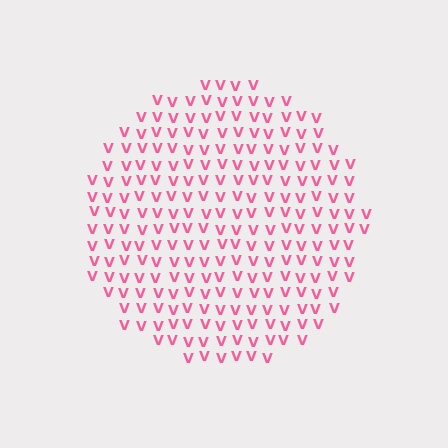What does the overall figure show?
The overall figure shows a circle.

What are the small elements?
The small elements are letter V's.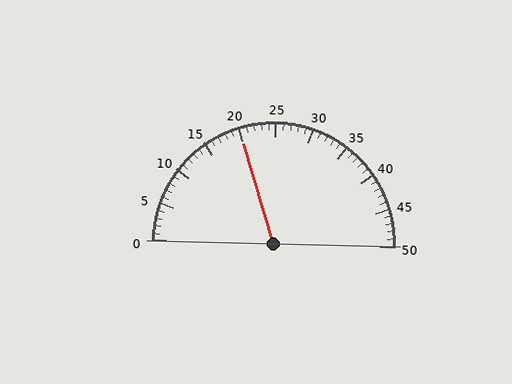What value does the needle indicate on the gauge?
The needle indicates approximately 20.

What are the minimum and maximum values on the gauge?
The gauge ranges from 0 to 50.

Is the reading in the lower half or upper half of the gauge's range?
The reading is in the lower half of the range (0 to 50).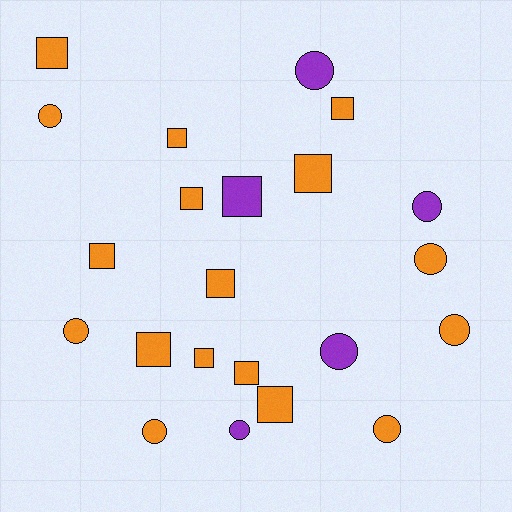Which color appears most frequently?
Orange, with 17 objects.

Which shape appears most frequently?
Square, with 12 objects.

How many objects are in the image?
There are 22 objects.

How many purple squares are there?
There is 1 purple square.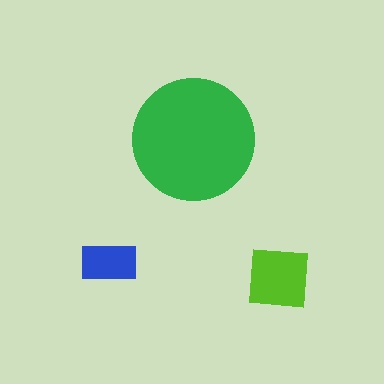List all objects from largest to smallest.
The green circle, the lime square, the blue rectangle.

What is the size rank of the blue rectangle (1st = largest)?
3rd.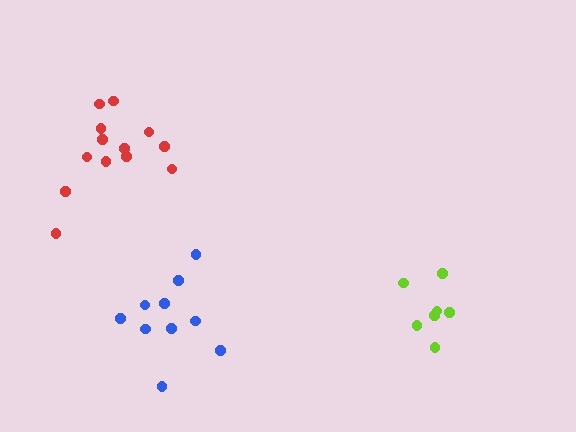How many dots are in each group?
Group 1: 13 dots, Group 2: 7 dots, Group 3: 10 dots (30 total).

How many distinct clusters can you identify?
There are 3 distinct clusters.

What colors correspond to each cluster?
The clusters are colored: red, lime, blue.